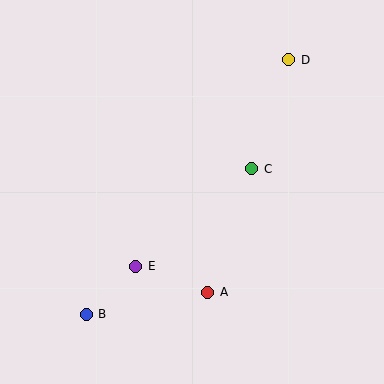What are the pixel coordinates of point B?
Point B is at (86, 314).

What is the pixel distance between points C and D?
The distance between C and D is 115 pixels.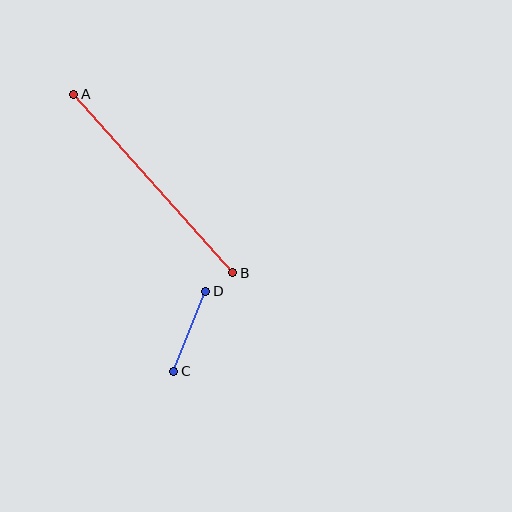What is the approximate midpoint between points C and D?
The midpoint is at approximately (190, 331) pixels.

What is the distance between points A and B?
The distance is approximately 239 pixels.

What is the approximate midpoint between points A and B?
The midpoint is at approximately (153, 184) pixels.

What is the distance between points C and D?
The distance is approximately 86 pixels.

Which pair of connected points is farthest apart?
Points A and B are farthest apart.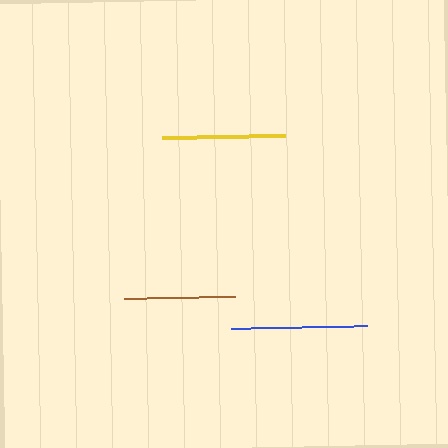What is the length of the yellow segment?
The yellow segment is approximately 123 pixels long.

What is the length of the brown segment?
The brown segment is approximately 111 pixels long.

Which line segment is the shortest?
The brown line is the shortest at approximately 111 pixels.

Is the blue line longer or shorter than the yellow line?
The blue line is longer than the yellow line.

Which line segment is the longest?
The blue line is the longest at approximately 136 pixels.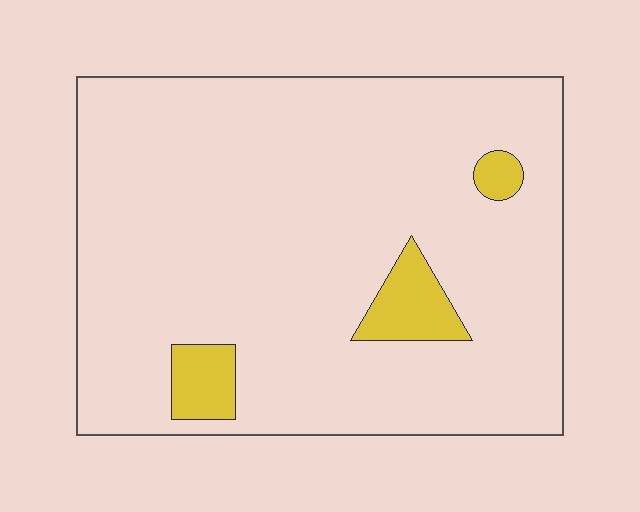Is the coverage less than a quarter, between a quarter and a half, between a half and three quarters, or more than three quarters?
Less than a quarter.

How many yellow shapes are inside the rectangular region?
3.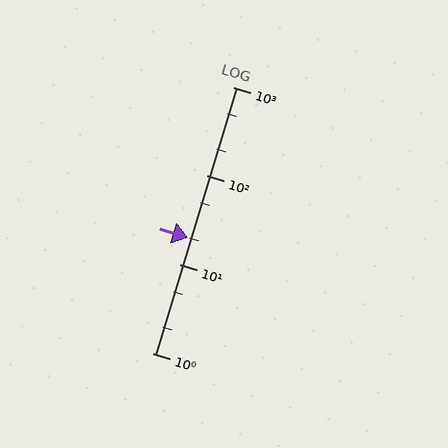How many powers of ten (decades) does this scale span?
The scale spans 3 decades, from 1 to 1000.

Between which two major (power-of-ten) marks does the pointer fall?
The pointer is between 10 and 100.